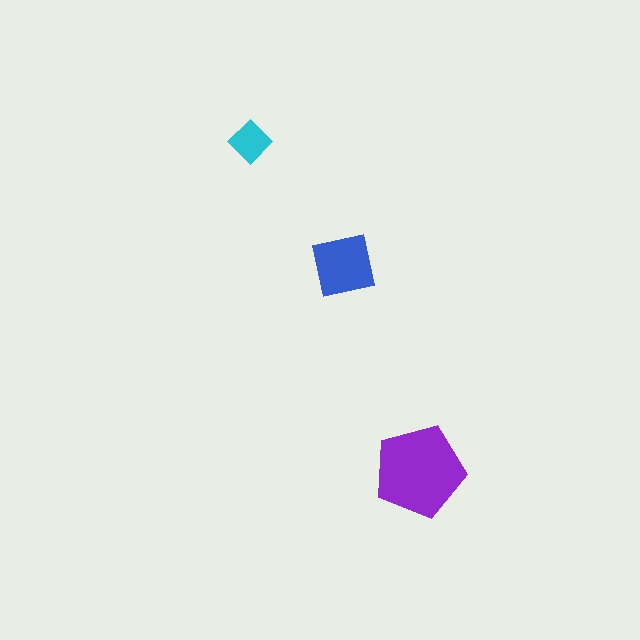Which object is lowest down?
The purple pentagon is bottommost.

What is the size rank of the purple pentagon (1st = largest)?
1st.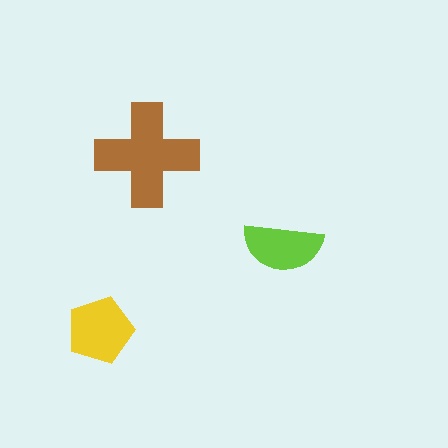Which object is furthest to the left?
The yellow pentagon is leftmost.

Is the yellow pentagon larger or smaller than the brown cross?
Smaller.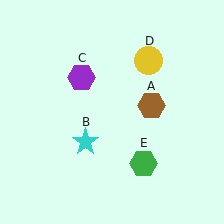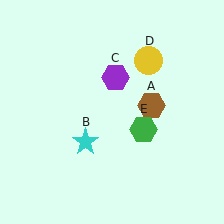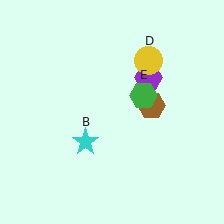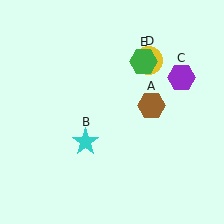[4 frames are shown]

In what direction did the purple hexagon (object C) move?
The purple hexagon (object C) moved right.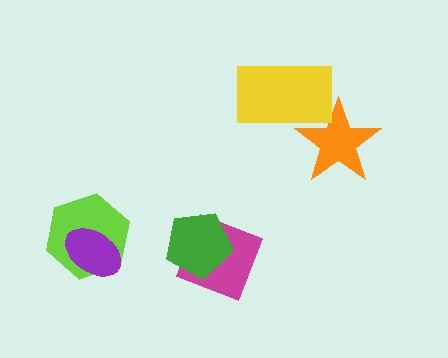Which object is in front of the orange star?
The yellow rectangle is in front of the orange star.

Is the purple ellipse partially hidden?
No, no other shape covers it.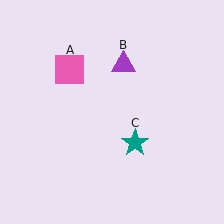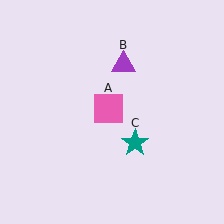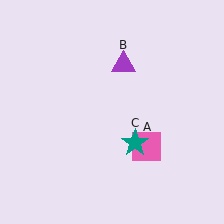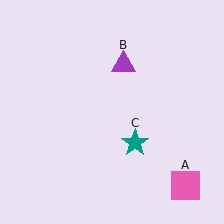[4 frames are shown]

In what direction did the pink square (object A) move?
The pink square (object A) moved down and to the right.